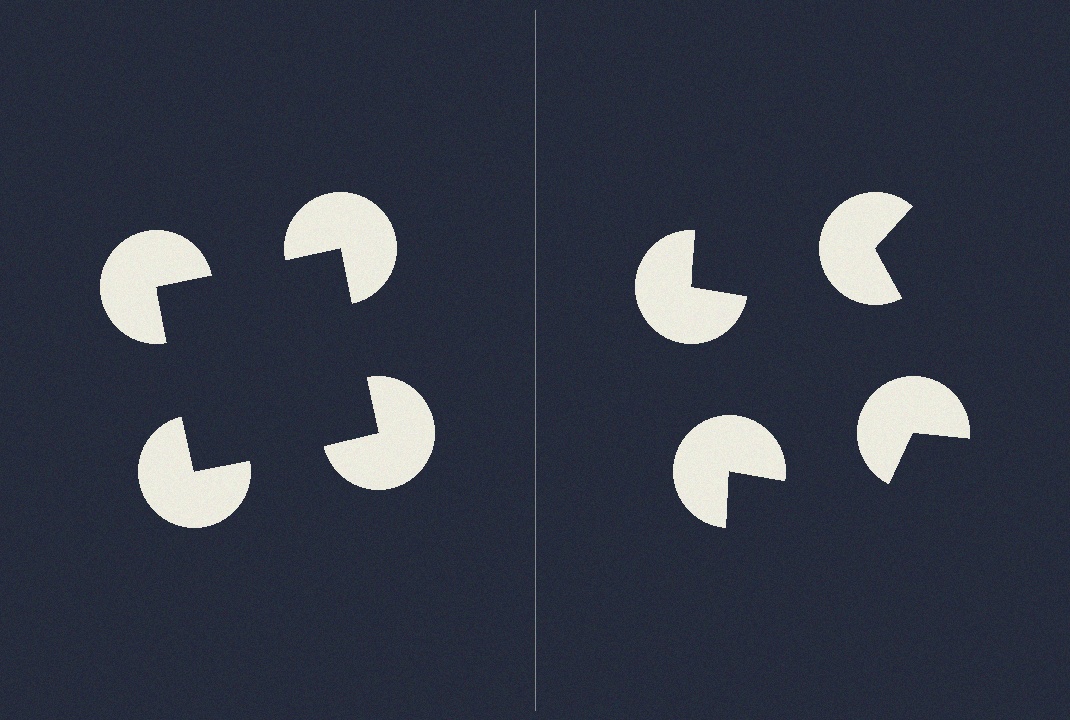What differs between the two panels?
The pac-man discs are positioned identically on both sides; only the wedge orientations differ. On the left they align to a square; on the right they are misaligned.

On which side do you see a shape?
An illusory square appears on the left side. On the right side the wedge cuts are rotated, so no coherent shape forms.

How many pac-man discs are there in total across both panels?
8 — 4 on each side.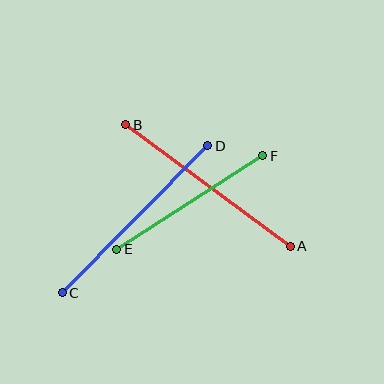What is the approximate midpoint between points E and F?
The midpoint is at approximately (190, 203) pixels.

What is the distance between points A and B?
The distance is approximately 204 pixels.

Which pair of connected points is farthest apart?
Points C and D are farthest apart.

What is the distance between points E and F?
The distance is approximately 173 pixels.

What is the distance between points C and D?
The distance is approximately 207 pixels.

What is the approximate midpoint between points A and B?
The midpoint is at approximately (208, 185) pixels.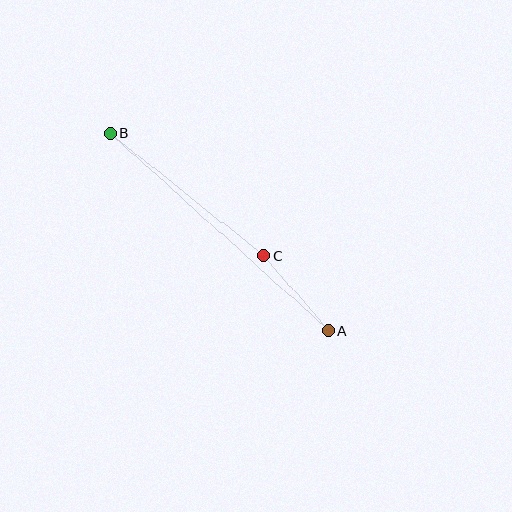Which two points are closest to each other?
Points A and C are closest to each other.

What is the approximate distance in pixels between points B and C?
The distance between B and C is approximately 196 pixels.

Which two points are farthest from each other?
Points A and B are farthest from each other.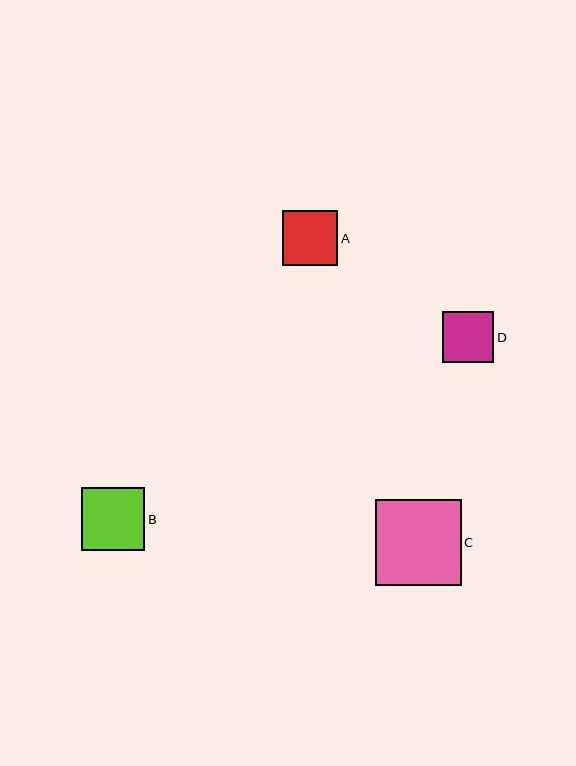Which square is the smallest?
Square D is the smallest with a size of approximately 51 pixels.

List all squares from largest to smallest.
From largest to smallest: C, B, A, D.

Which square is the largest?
Square C is the largest with a size of approximately 86 pixels.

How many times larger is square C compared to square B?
Square C is approximately 1.4 times the size of square B.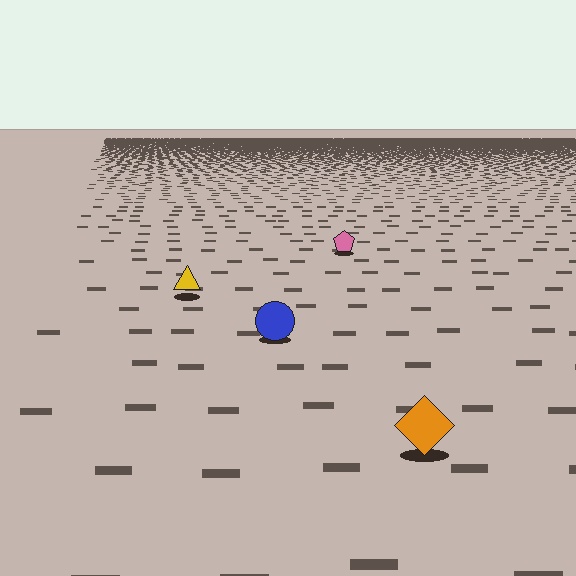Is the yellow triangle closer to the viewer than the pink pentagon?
Yes. The yellow triangle is closer — you can tell from the texture gradient: the ground texture is coarser near it.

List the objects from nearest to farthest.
From nearest to farthest: the orange diamond, the blue circle, the yellow triangle, the pink pentagon.